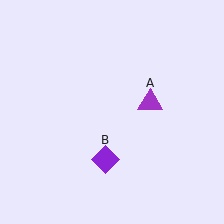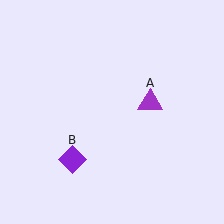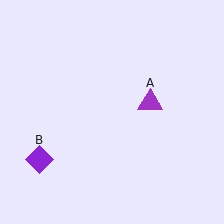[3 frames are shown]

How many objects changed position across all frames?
1 object changed position: purple diamond (object B).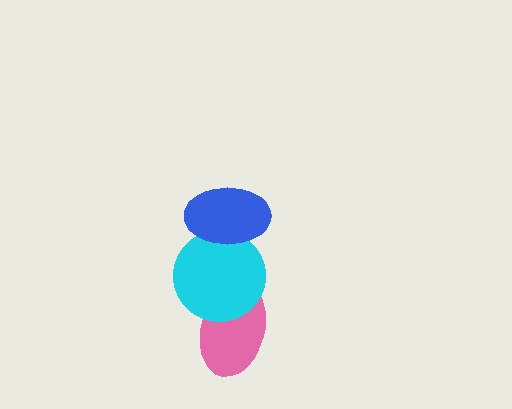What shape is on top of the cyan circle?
The blue ellipse is on top of the cyan circle.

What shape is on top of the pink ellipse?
The cyan circle is on top of the pink ellipse.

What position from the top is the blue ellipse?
The blue ellipse is 1st from the top.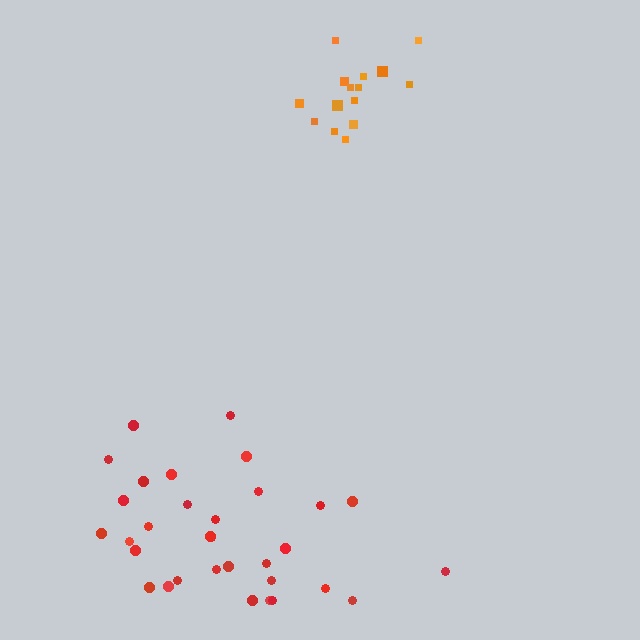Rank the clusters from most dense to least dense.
orange, red.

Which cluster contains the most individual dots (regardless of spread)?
Red (32).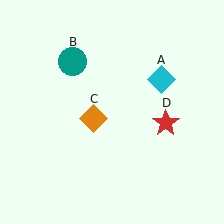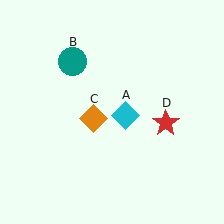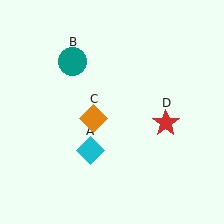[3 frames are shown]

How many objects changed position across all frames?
1 object changed position: cyan diamond (object A).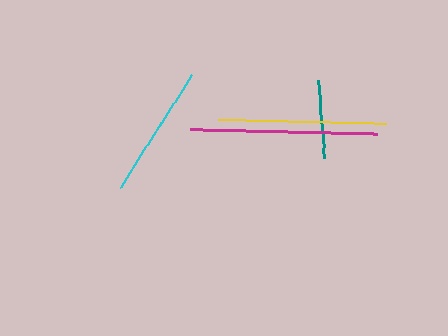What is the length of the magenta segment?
The magenta segment is approximately 187 pixels long.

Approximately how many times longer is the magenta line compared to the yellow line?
The magenta line is approximately 1.1 times the length of the yellow line.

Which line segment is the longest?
The magenta line is the longest at approximately 187 pixels.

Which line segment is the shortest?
The teal line is the shortest at approximately 78 pixels.